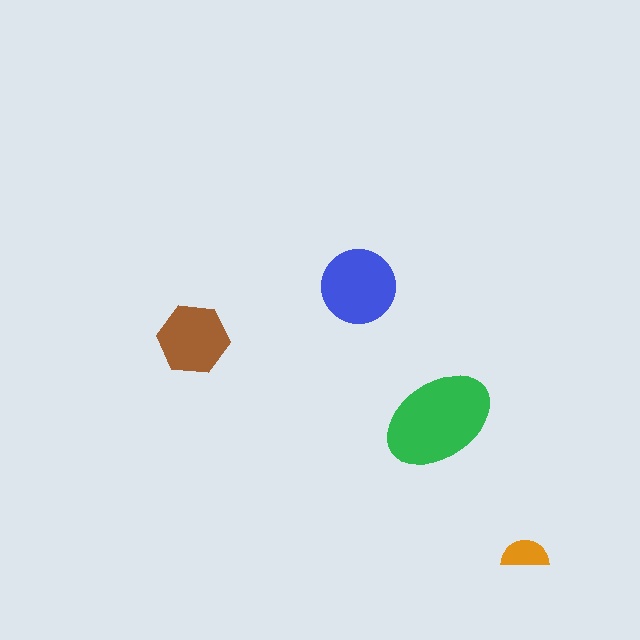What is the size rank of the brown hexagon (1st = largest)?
3rd.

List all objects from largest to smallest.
The green ellipse, the blue circle, the brown hexagon, the orange semicircle.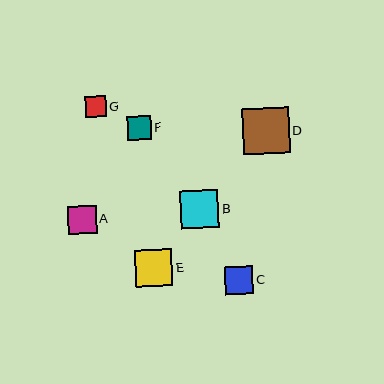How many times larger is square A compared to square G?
Square A is approximately 1.3 times the size of square G.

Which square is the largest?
Square D is the largest with a size of approximately 47 pixels.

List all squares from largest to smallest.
From largest to smallest: D, B, E, A, C, F, G.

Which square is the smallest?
Square G is the smallest with a size of approximately 21 pixels.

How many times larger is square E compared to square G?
Square E is approximately 1.7 times the size of square G.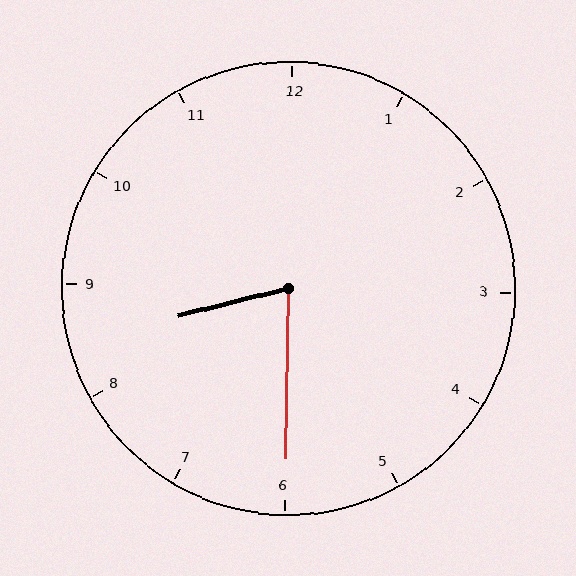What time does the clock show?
8:30.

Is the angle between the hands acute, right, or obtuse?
It is acute.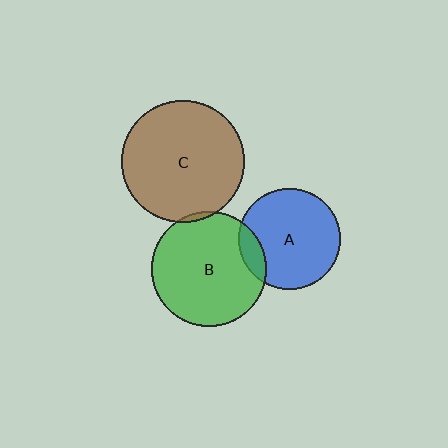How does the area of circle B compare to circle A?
Approximately 1.3 times.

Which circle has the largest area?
Circle C (brown).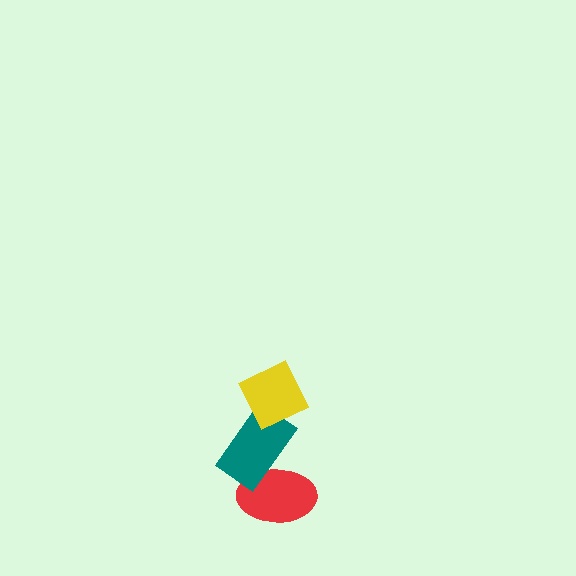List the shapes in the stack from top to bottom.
From top to bottom: the yellow diamond, the teal rectangle, the red ellipse.